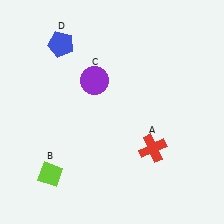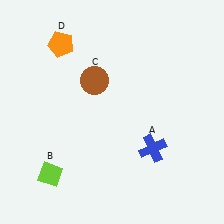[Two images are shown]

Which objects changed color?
A changed from red to blue. C changed from purple to brown. D changed from blue to orange.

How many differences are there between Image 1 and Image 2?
There are 3 differences between the two images.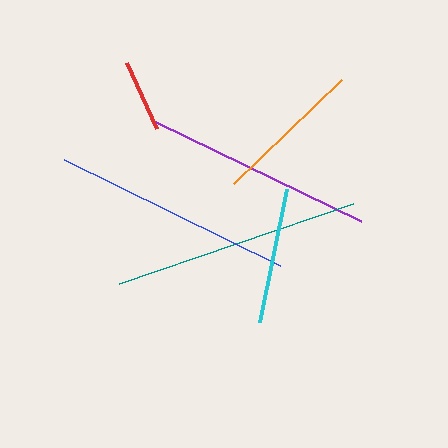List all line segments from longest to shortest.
From longest to shortest: teal, blue, purple, orange, cyan, red.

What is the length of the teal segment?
The teal segment is approximately 247 pixels long.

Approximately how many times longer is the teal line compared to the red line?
The teal line is approximately 3.4 times the length of the red line.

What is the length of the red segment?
The red segment is approximately 73 pixels long.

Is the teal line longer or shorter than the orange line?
The teal line is longer than the orange line.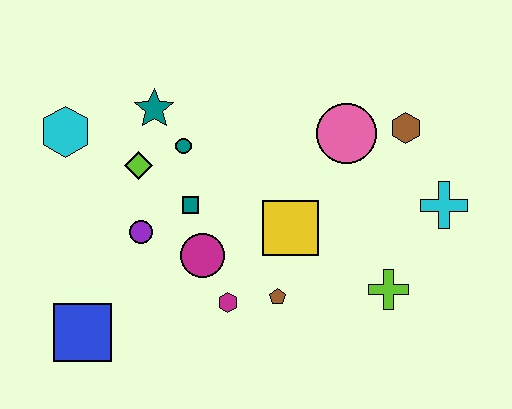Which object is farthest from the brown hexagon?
The blue square is farthest from the brown hexagon.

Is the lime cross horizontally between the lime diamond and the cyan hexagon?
No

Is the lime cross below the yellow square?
Yes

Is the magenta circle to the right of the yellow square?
No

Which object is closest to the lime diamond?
The teal circle is closest to the lime diamond.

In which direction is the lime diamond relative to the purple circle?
The lime diamond is above the purple circle.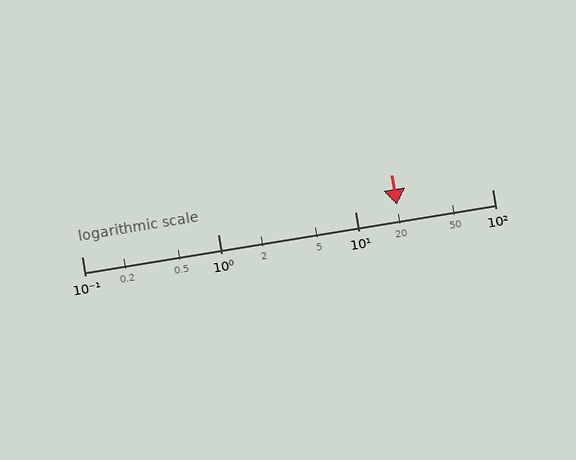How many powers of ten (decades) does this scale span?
The scale spans 3 decades, from 0.1 to 100.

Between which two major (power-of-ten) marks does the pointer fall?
The pointer is between 10 and 100.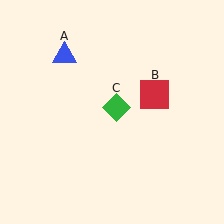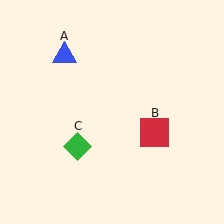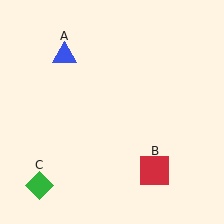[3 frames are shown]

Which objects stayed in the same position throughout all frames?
Blue triangle (object A) remained stationary.